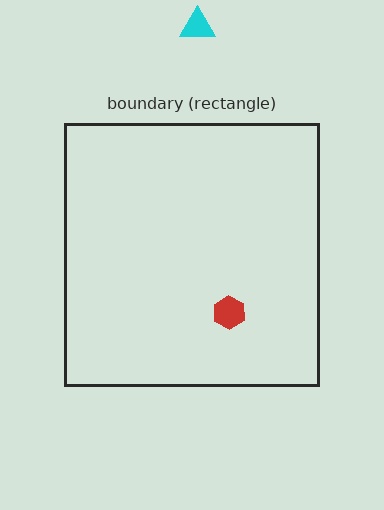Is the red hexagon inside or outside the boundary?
Inside.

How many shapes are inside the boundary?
1 inside, 1 outside.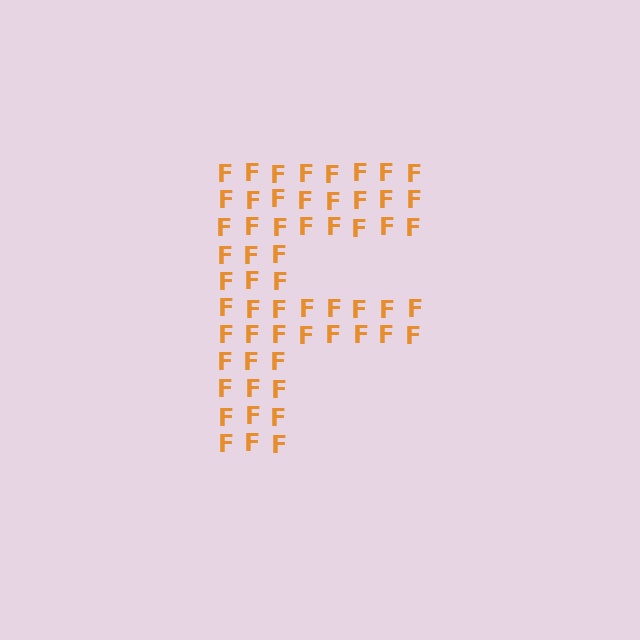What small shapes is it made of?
It is made of small letter F's.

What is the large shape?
The large shape is the letter F.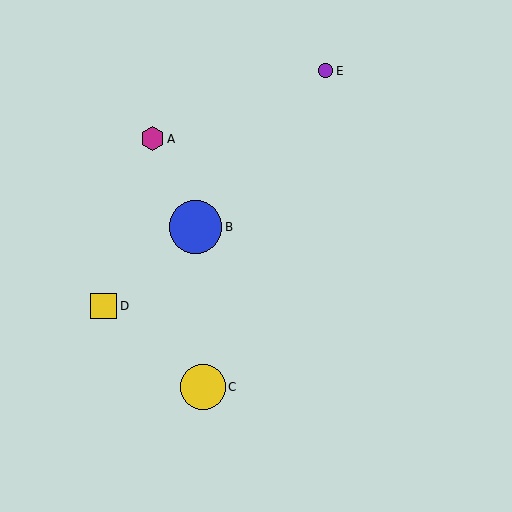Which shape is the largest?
The blue circle (labeled B) is the largest.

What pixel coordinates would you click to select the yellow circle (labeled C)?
Click at (203, 387) to select the yellow circle C.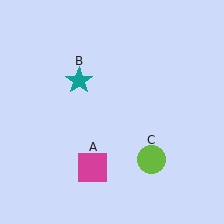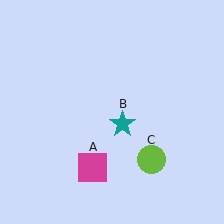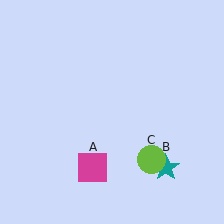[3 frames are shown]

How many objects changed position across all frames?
1 object changed position: teal star (object B).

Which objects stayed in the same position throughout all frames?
Magenta square (object A) and lime circle (object C) remained stationary.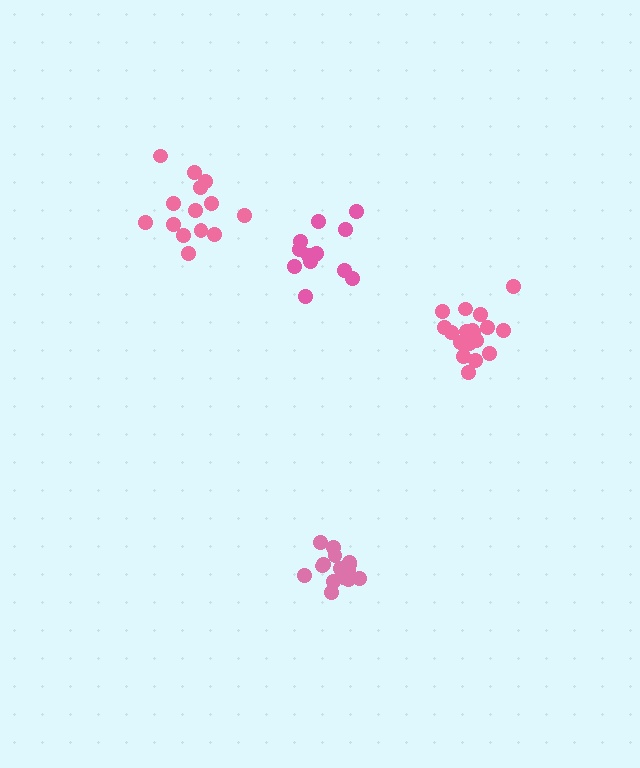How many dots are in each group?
Group 1: 13 dots, Group 2: 18 dots, Group 3: 15 dots, Group 4: 14 dots (60 total).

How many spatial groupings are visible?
There are 4 spatial groupings.